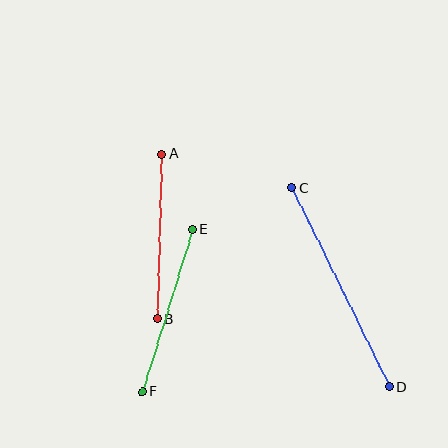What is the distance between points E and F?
The distance is approximately 170 pixels.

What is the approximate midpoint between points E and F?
The midpoint is at approximately (167, 310) pixels.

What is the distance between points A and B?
The distance is approximately 164 pixels.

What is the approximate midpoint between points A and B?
The midpoint is at approximately (159, 236) pixels.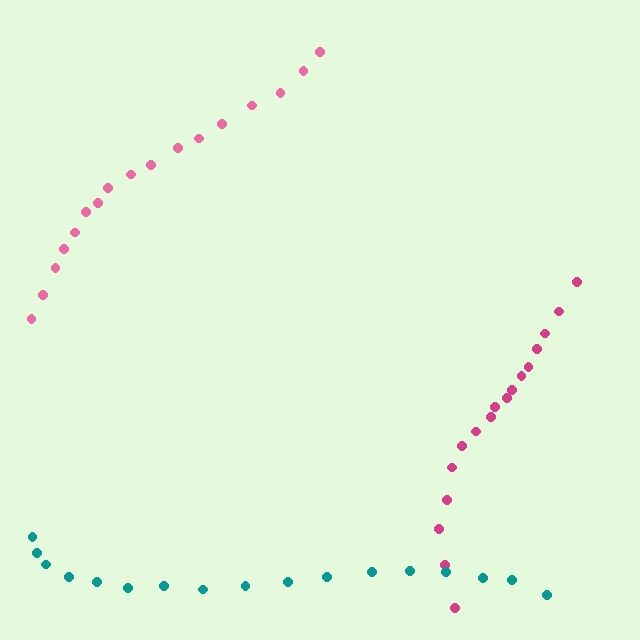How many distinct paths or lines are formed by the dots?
There are 3 distinct paths.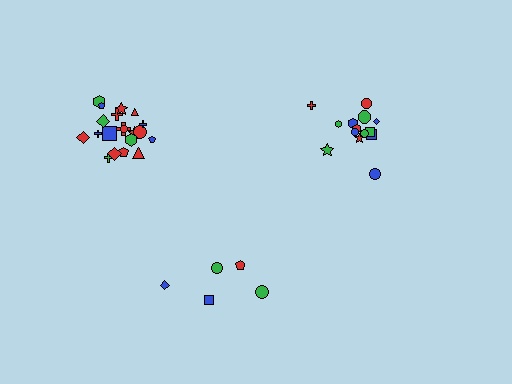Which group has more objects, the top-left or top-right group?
The top-left group.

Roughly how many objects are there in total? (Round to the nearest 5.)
Roughly 40 objects in total.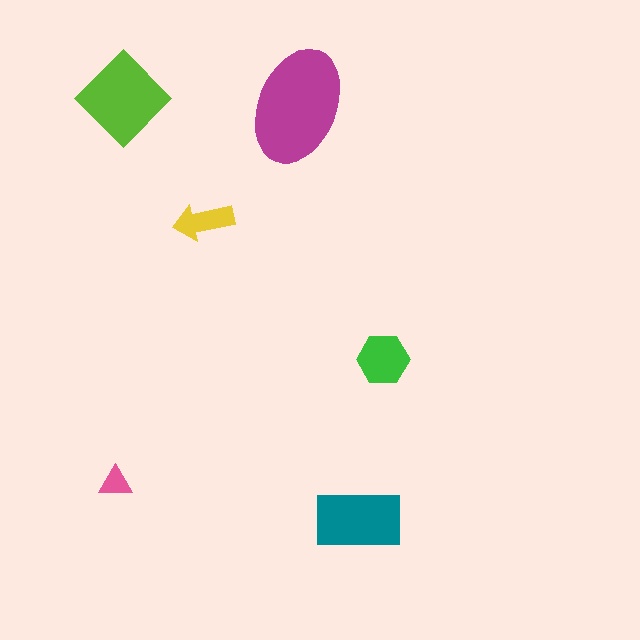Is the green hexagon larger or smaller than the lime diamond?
Smaller.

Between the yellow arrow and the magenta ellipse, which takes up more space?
The magenta ellipse.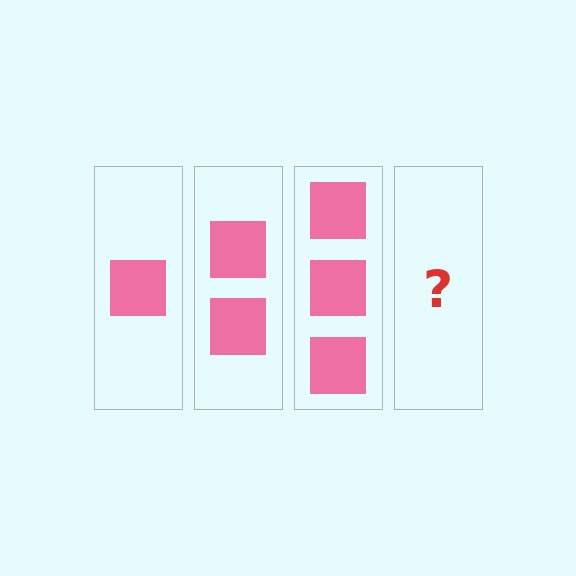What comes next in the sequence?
The next element should be 4 squares.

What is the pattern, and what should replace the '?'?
The pattern is that each step adds one more square. The '?' should be 4 squares.